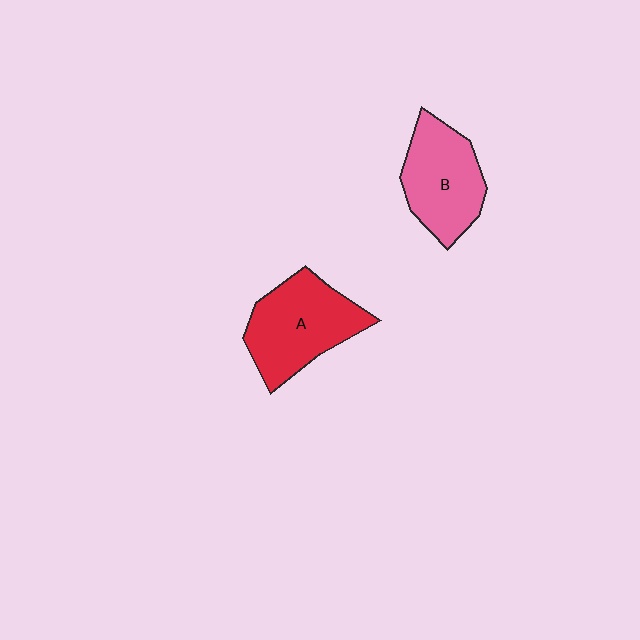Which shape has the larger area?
Shape A (red).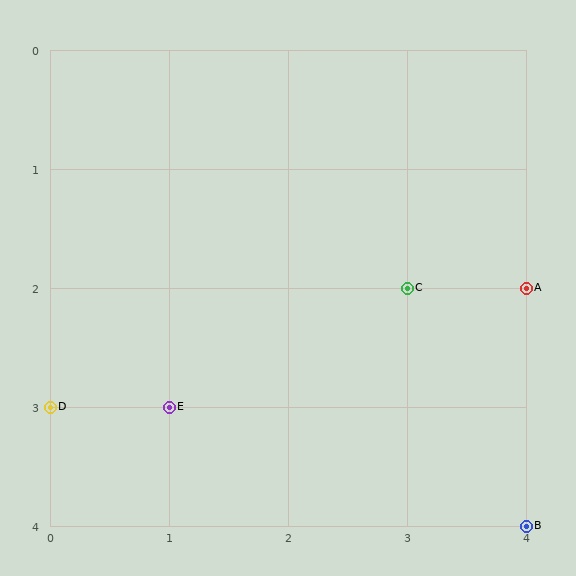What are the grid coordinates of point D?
Point D is at grid coordinates (0, 3).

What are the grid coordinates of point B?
Point B is at grid coordinates (4, 4).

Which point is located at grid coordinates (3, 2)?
Point C is at (3, 2).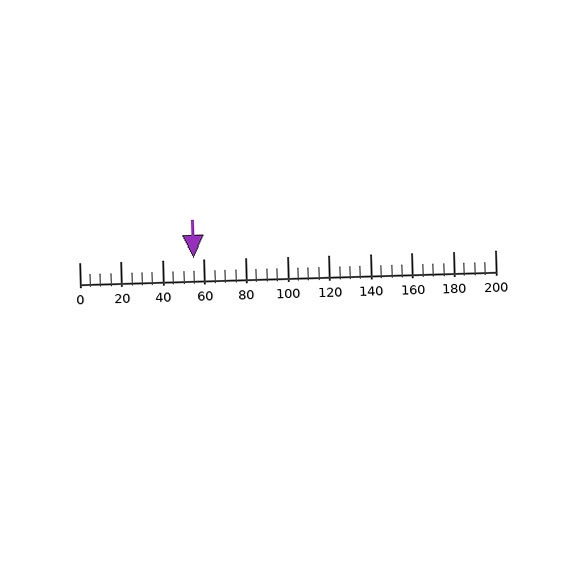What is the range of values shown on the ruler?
The ruler shows values from 0 to 200.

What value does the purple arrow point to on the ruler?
The purple arrow points to approximately 55.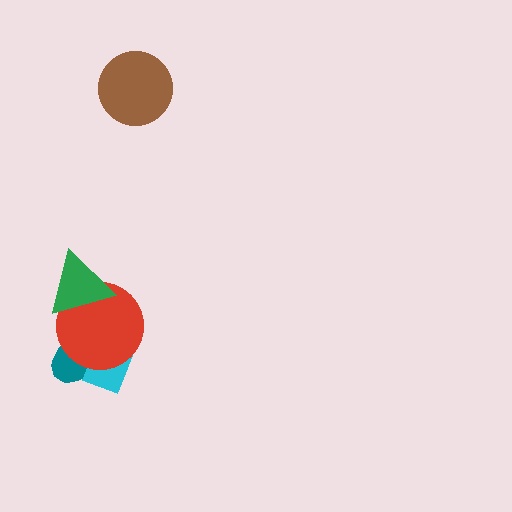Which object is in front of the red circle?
The green triangle is in front of the red circle.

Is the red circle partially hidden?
Yes, it is partially covered by another shape.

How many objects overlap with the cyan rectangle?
2 objects overlap with the cyan rectangle.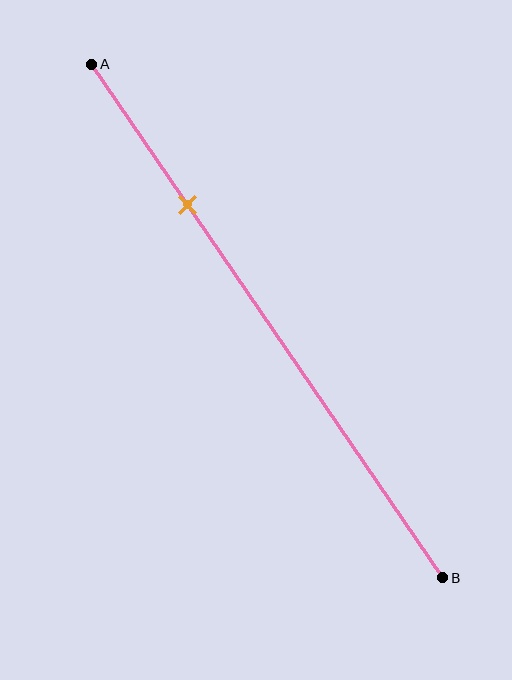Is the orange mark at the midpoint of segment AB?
No, the mark is at about 25% from A, not at the 50% midpoint.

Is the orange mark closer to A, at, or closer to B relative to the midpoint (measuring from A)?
The orange mark is closer to point A than the midpoint of segment AB.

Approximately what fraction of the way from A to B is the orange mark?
The orange mark is approximately 25% of the way from A to B.